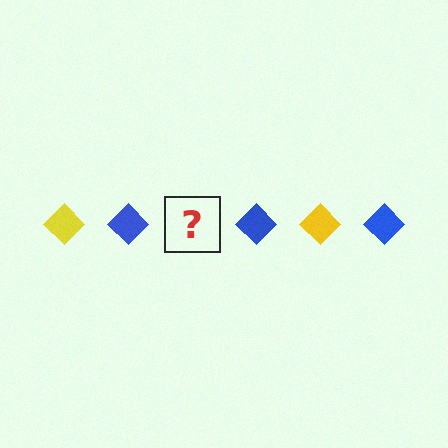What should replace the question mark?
The question mark should be replaced with a yellow diamond.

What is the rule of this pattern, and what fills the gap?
The rule is that the pattern cycles through yellow, blue diamonds. The gap should be filled with a yellow diamond.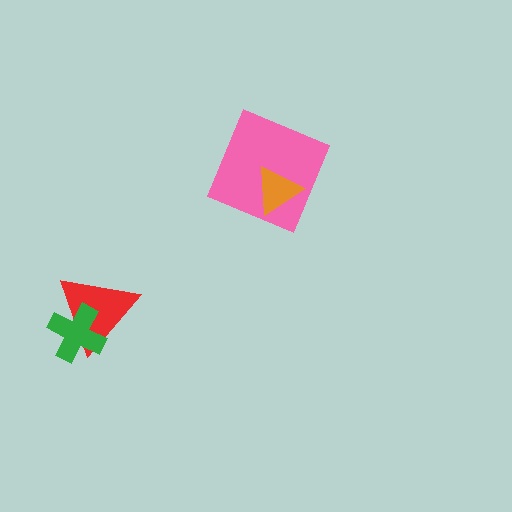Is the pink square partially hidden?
Yes, it is partially covered by another shape.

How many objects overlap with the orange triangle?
1 object overlaps with the orange triangle.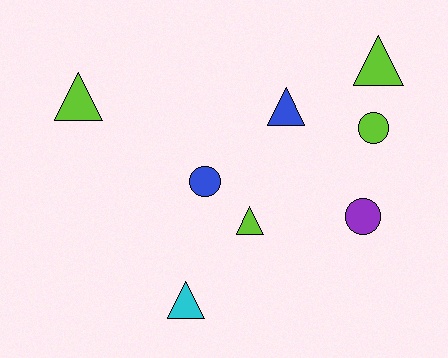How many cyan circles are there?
There are no cyan circles.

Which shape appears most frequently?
Triangle, with 5 objects.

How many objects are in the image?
There are 8 objects.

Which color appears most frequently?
Lime, with 4 objects.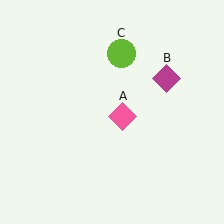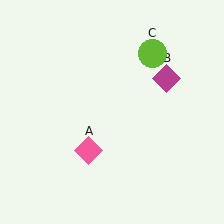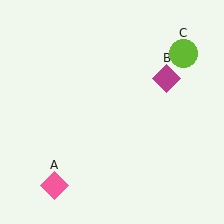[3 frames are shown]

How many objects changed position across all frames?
2 objects changed position: pink diamond (object A), lime circle (object C).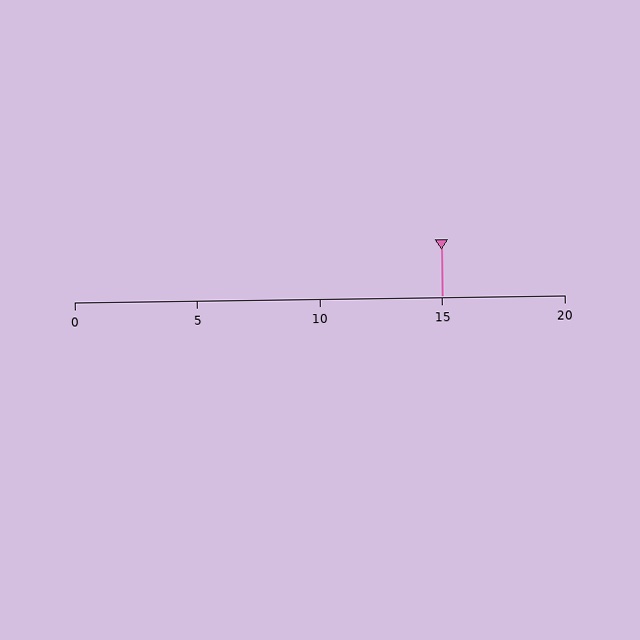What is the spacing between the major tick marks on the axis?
The major ticks are spaced 5 apart.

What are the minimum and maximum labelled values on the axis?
The axis runs from 0 to 20.